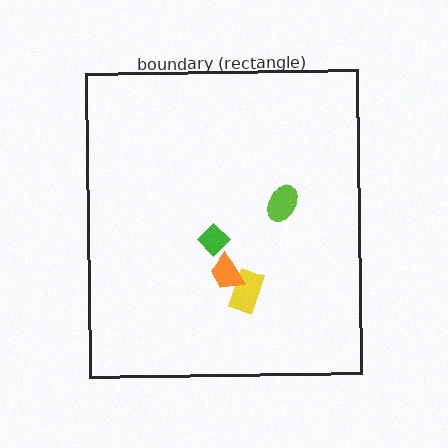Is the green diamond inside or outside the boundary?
Inside.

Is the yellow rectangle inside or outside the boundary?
Inside.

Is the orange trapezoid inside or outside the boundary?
Inside.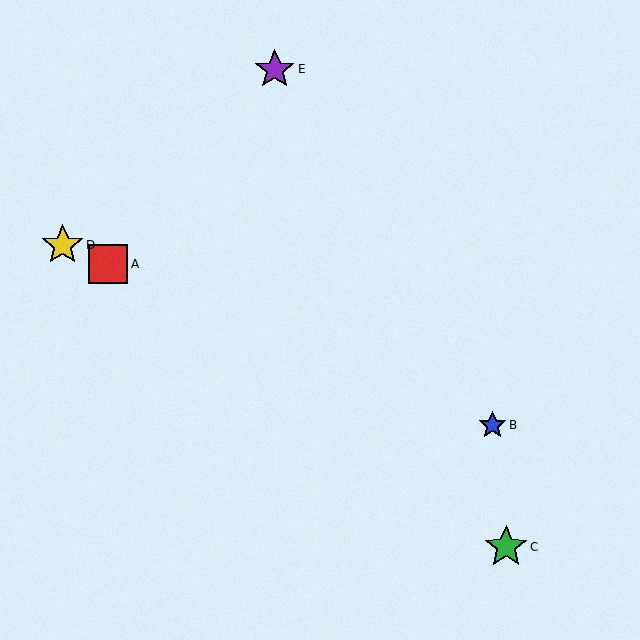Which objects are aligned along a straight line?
Objects A, B, D are aligned along a straight line.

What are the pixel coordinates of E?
Object E is at (275, 69).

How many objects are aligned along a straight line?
3 objects (A, B, D) are aligned along a straight line.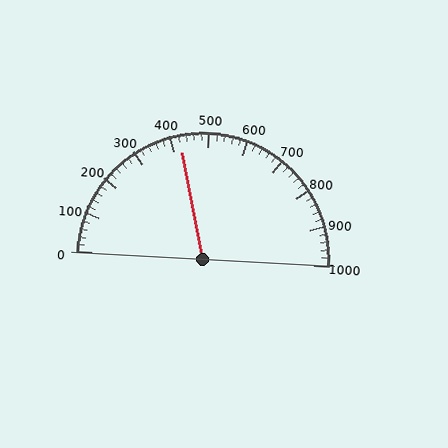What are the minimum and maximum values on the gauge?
The gauge ranges from 0 to 1000.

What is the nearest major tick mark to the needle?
The nearest major tick mark is 400.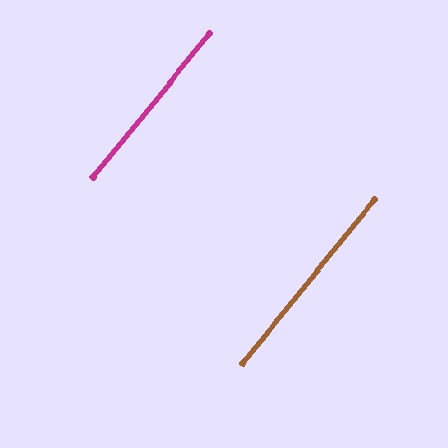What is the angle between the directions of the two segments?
Approximately 0 degrees.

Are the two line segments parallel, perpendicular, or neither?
Parallel — their directions differ by only 0.1°.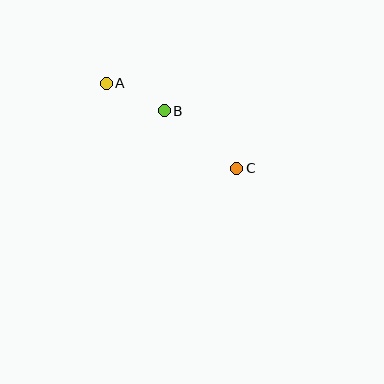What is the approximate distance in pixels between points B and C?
The distance between B and C is approximately 93 pixels.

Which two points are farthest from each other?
Points A and C are farthest from each other.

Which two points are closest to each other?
Points A and B are closest to each other.